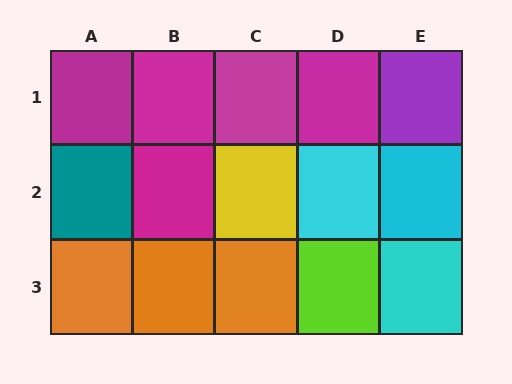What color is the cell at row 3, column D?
Lime.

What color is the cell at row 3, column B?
Orange.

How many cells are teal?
1 cell is teal.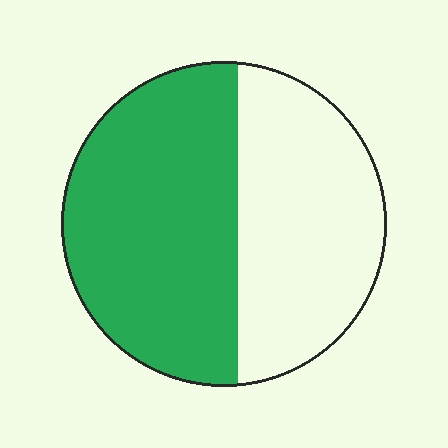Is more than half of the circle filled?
Yes.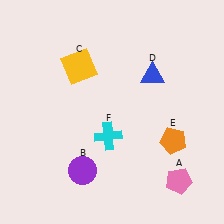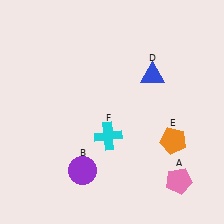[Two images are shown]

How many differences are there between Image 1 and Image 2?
There is 1 difference between the two images.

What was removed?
The yellow square (C) was removed in Image 2.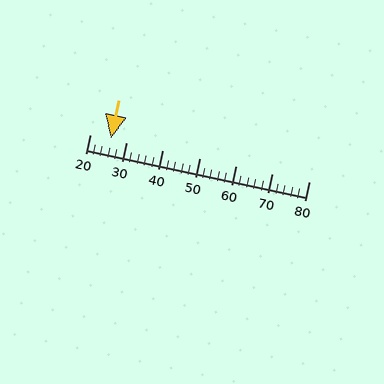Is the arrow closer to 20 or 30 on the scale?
The arrow is closer to 30.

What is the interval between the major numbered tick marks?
The major tick marks are spaced 10 units apart.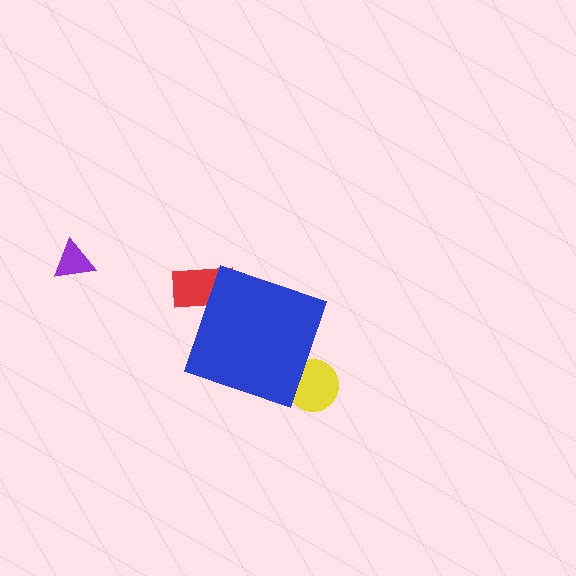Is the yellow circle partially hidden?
Yes, the yellow circle is partially hidden behind the blue diamond.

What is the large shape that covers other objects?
A blue diamond.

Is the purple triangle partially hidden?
No, the purple triangle is fully visible.